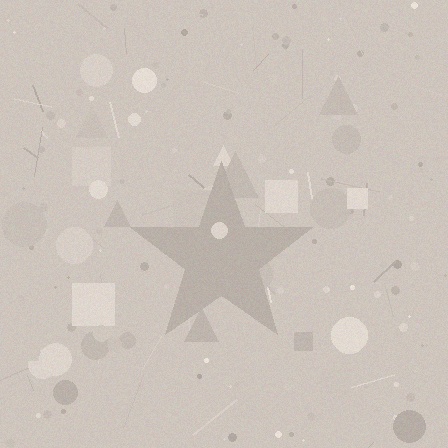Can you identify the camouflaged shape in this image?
The camouflaged shape is a star.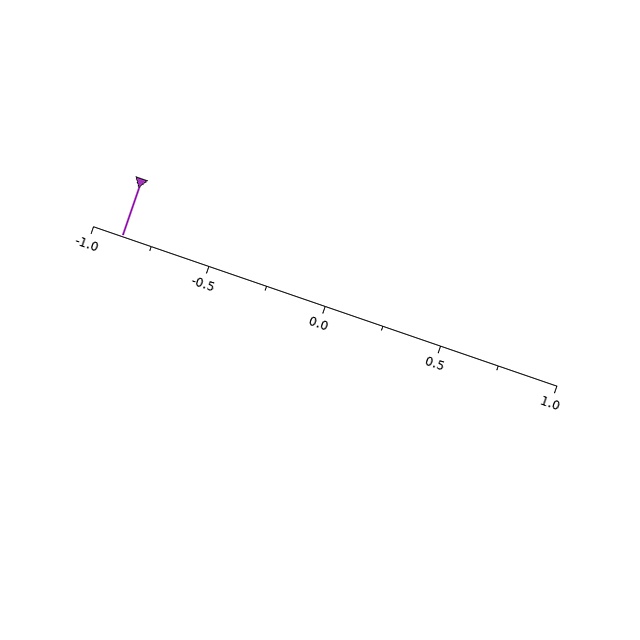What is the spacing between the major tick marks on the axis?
The major ticks are spaced 0.5 apart.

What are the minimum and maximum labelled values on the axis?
The axis runs from -1.0 to 1.0.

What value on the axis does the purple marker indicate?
The marker indicates approximately -0.88.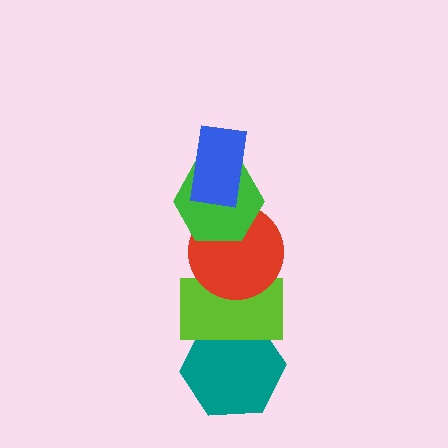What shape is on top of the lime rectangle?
The red circle is on top of the lime rectangle.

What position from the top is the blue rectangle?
The blue rectangle is 1st from the top.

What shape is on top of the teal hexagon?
The lime rectangle is on top of the teal hexagon.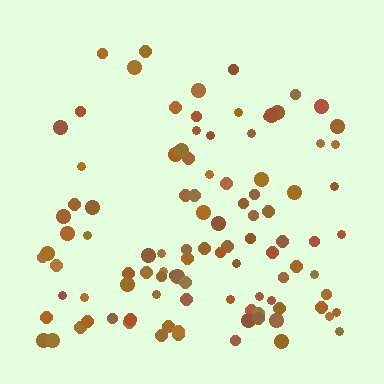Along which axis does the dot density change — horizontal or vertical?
Vertical.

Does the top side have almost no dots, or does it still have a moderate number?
Still a moderate number, just noticeably fewer than the bottom.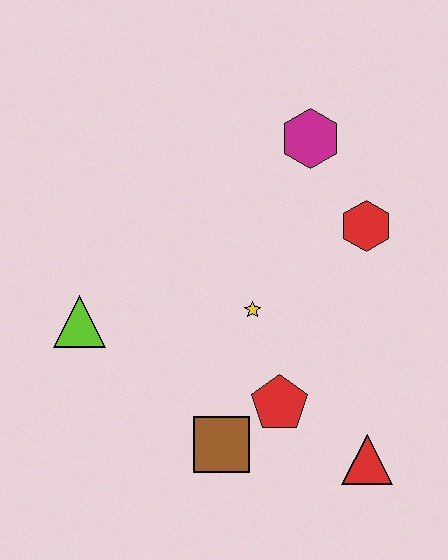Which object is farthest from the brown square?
The magenta hexagon is farthest from the brown square.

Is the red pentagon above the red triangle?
Yes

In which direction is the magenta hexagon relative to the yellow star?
The magenta hexagon is above the yellow star.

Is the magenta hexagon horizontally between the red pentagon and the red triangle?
Yes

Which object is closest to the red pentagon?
The brown square is closest to the red pentagon.